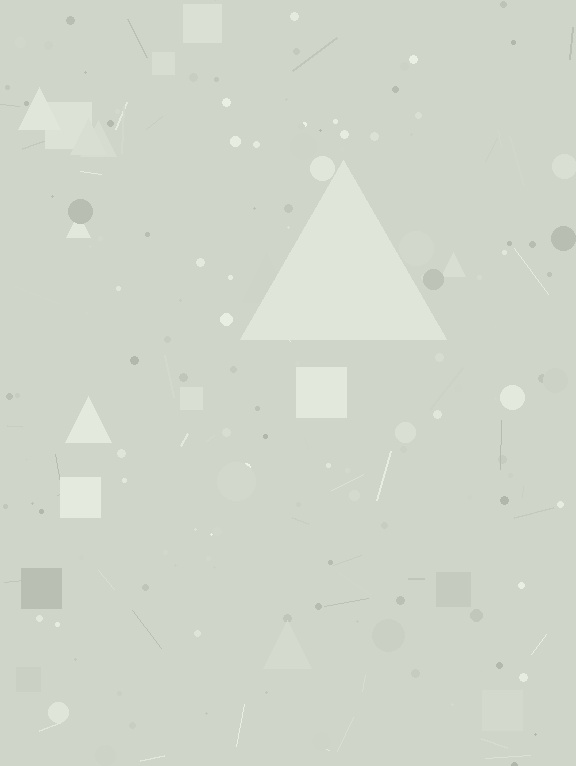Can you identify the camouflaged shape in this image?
The camouflaged shape is a triangle.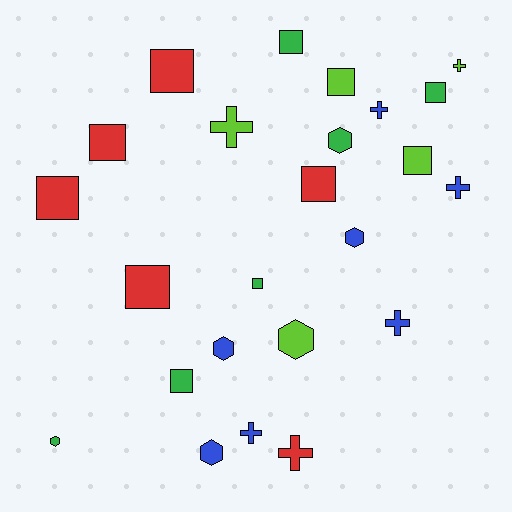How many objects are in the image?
There are 24 objects.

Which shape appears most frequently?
Square, with 11 objects.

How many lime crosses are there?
There are 2 lime crosses.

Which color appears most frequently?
Blue, with 7 objects.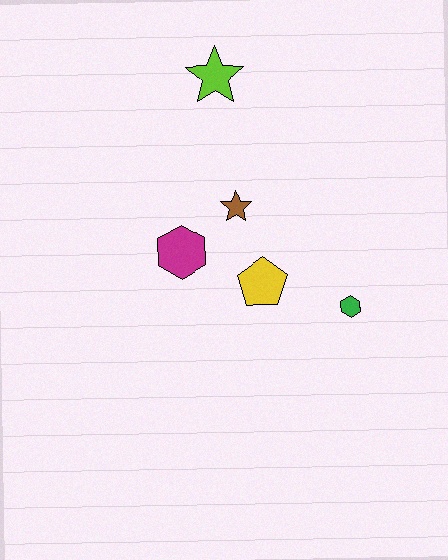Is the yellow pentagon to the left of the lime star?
No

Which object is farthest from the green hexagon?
The lime star is farthest from the green hexagon.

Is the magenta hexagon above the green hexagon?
Yes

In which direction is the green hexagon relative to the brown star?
The green hexagon is to the right of the brown star.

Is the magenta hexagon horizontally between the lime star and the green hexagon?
No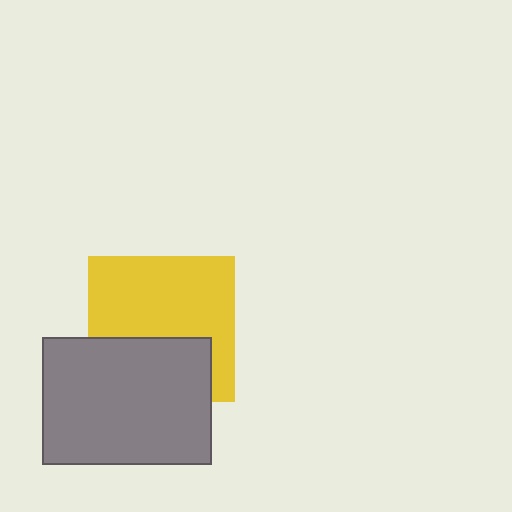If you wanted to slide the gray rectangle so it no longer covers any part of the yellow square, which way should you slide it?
Slide it down — that is the most direct way to separate the two shapes.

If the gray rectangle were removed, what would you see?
You would see the complete yellow square.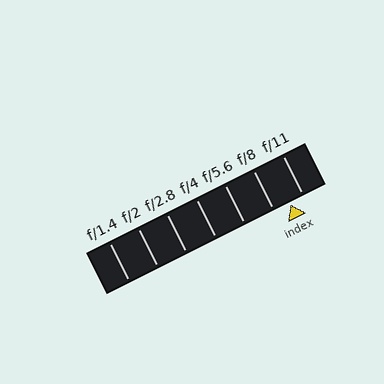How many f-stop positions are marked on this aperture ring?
There are 7 f-stop positions marked.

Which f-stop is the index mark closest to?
The index mark is closest to f/11.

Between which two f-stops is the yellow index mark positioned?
The index mark is between f/8 and f/11.